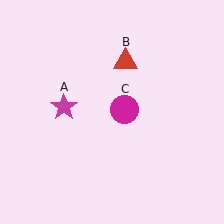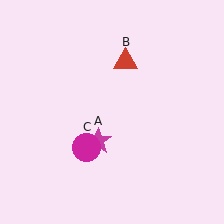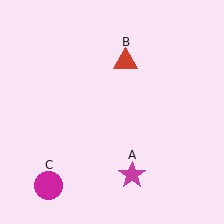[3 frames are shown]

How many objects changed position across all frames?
2 objects changed position: magenta star (object A), magenta circle (object C).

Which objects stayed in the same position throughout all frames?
Red triangle (object B) remained stationary.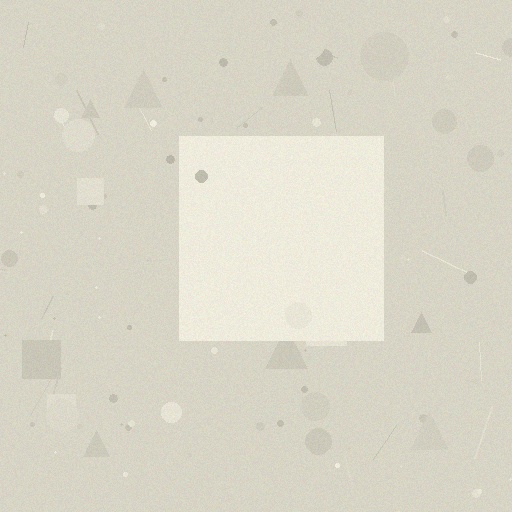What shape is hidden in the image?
A square is hidden in the image.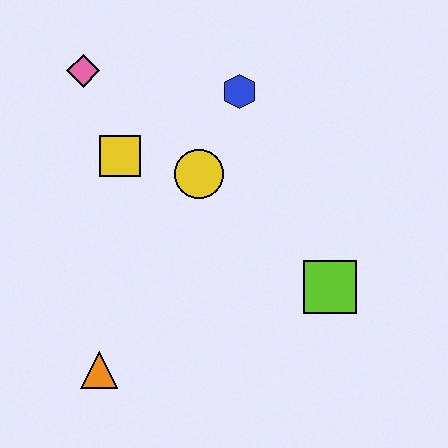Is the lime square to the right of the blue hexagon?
Yes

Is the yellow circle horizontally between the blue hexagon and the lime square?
No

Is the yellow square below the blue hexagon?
Yes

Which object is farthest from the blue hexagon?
The orange triangle is farthest from the blue hexagon.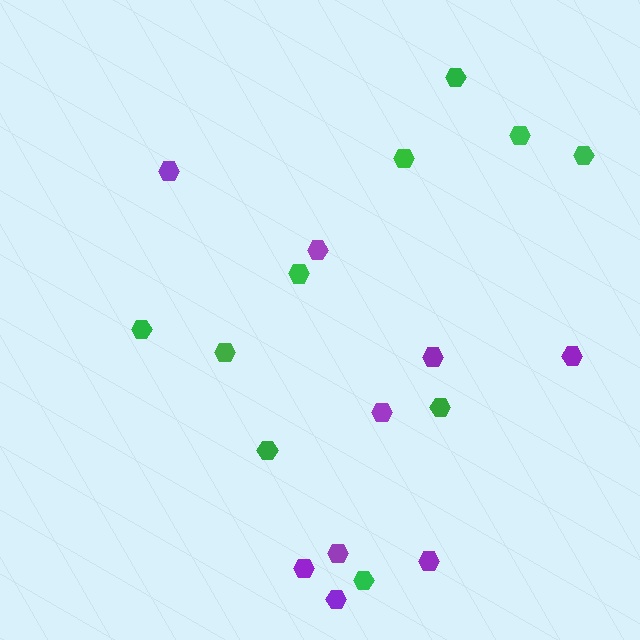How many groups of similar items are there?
There are 2 groups: one group of purple hexagons (9) and one group of green hexagons (10).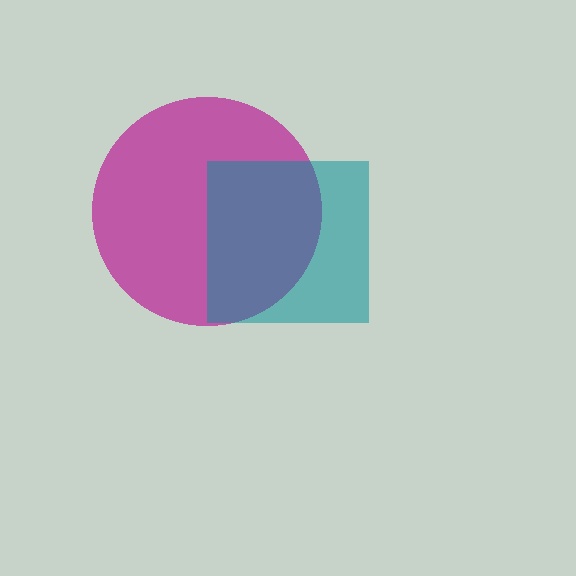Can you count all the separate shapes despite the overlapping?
Yes, there are 2 separate shapes.